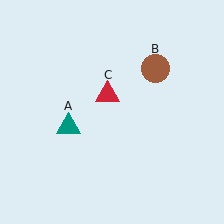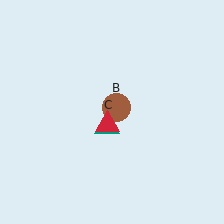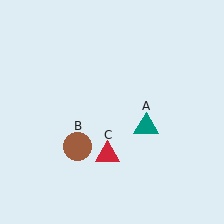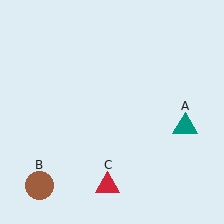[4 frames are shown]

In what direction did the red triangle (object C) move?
The red triangle (object C) moved down.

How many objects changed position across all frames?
3 objects changed position: teal triangle (object A), brown circle (object B), red triangle (object C).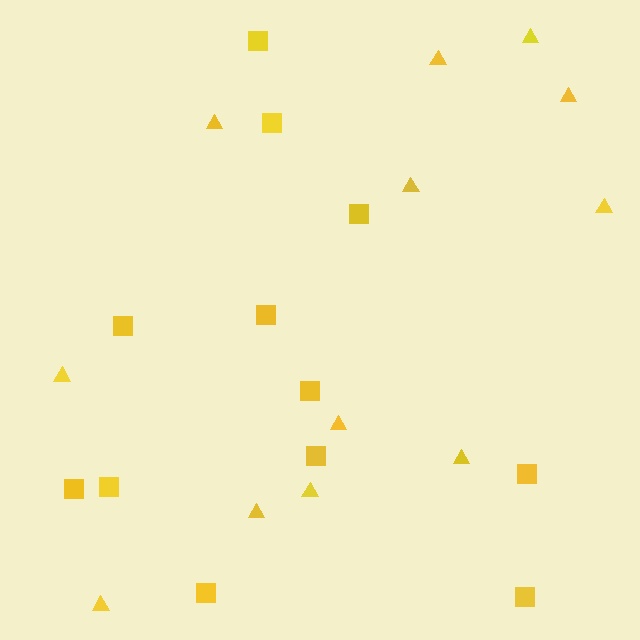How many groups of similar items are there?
There are 2 groups: one group of triangles (12) and one group of squares (12).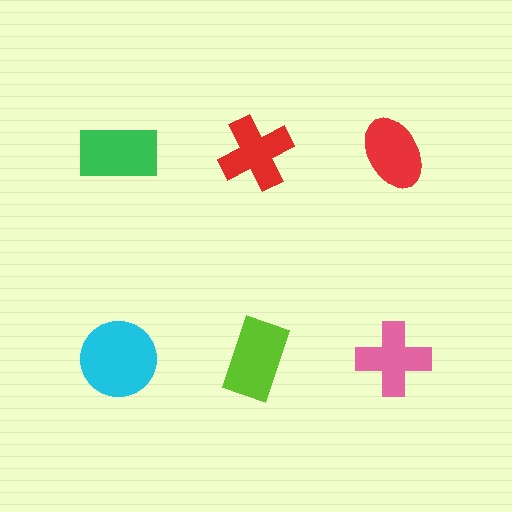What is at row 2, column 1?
A cyan circle.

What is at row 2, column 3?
A pink cross.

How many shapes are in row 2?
3 shapes.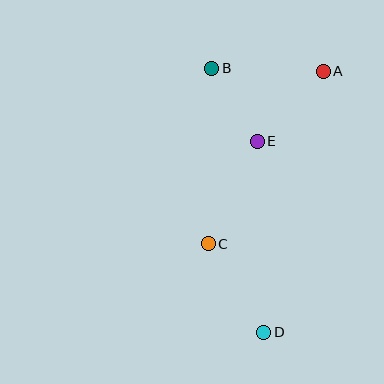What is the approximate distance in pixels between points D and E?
The distance between D and E is approximately 191 pixels.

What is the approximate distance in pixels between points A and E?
The distance between A and E is approximately 96 pixels.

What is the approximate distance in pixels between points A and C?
The distance between A and C is approximately 207 pixels.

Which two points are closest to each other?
Points B and E are closest to each other.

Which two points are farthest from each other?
Points B and D are farthest from each other.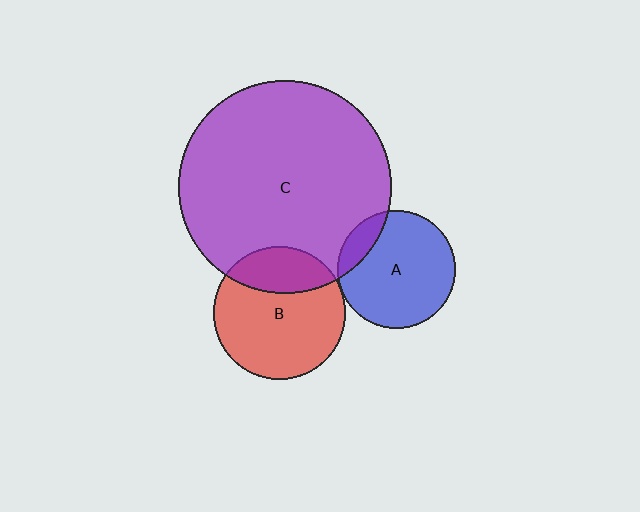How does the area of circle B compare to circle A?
Approximately 1.3 times.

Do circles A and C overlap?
Yes.